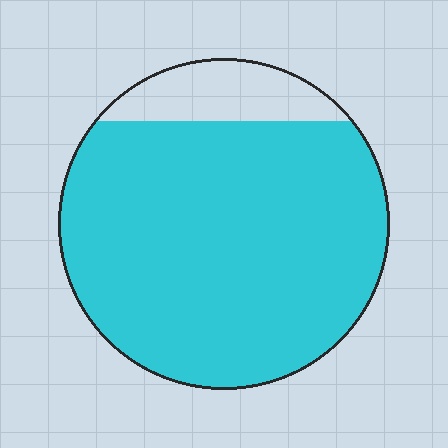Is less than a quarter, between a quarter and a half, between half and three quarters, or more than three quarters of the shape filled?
More than three quarters.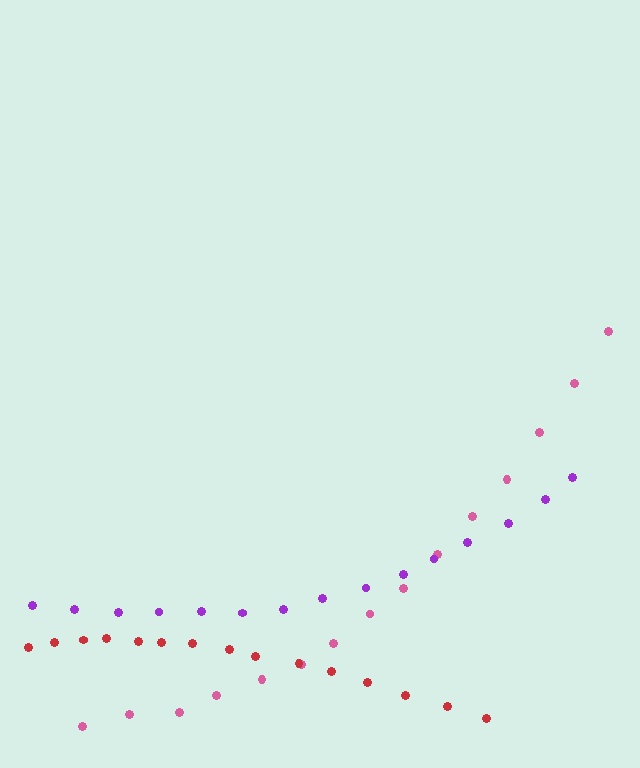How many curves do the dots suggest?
There are 3 distinct paths.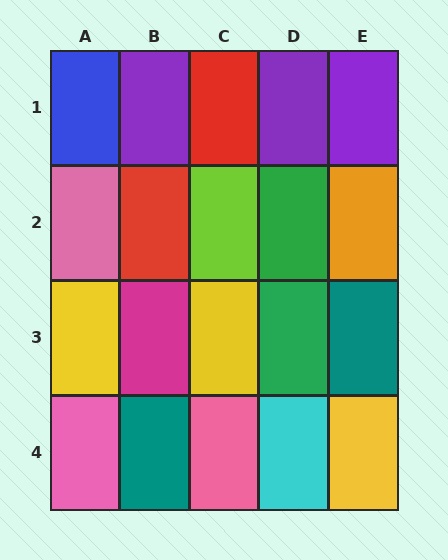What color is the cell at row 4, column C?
Pink.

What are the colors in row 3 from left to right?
Yellow, magenta, yellow, green, teal.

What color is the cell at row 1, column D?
Purple.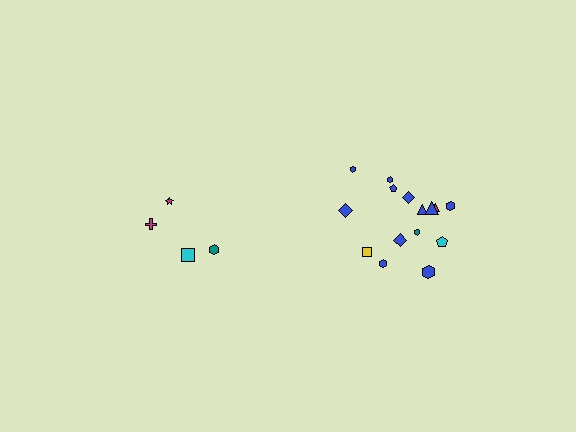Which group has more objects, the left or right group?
The right group.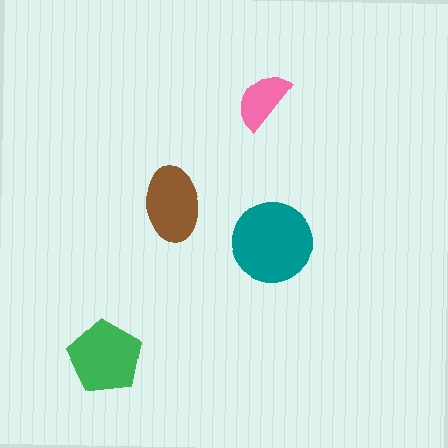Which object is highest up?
The pink semicircle is topmost.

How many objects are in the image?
There are 4 objects in the image.